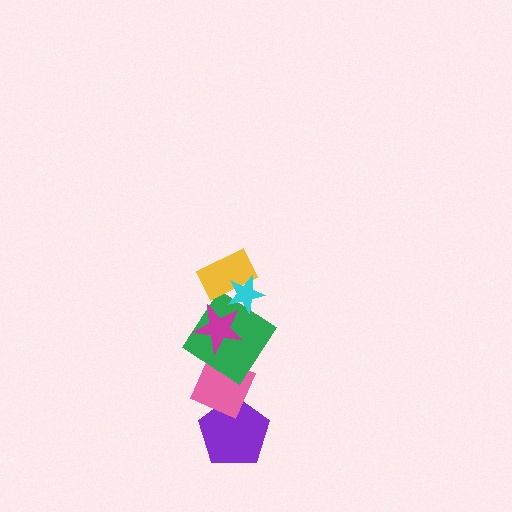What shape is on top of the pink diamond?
The green diamond is on top of the pink diamond.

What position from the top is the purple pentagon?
The purple pentagon is 6th from the top.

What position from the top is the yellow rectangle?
The yellow rectangle is 2nd from the top.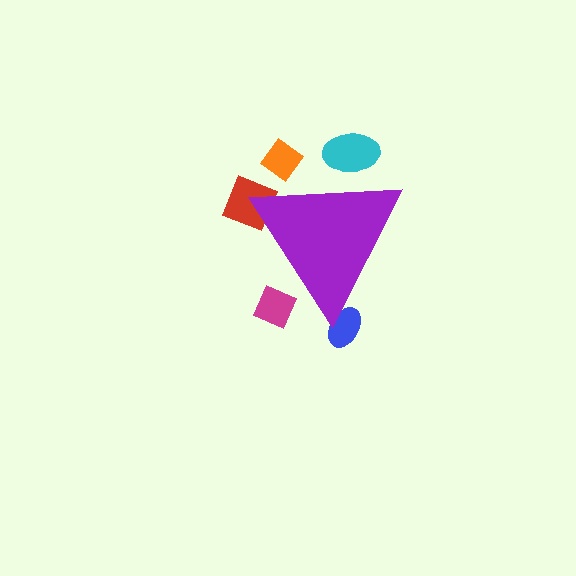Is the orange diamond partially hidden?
Yes, the orange diamond is partially hidden behind the purple triangle.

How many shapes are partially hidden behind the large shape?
5 shapes are partially hidden.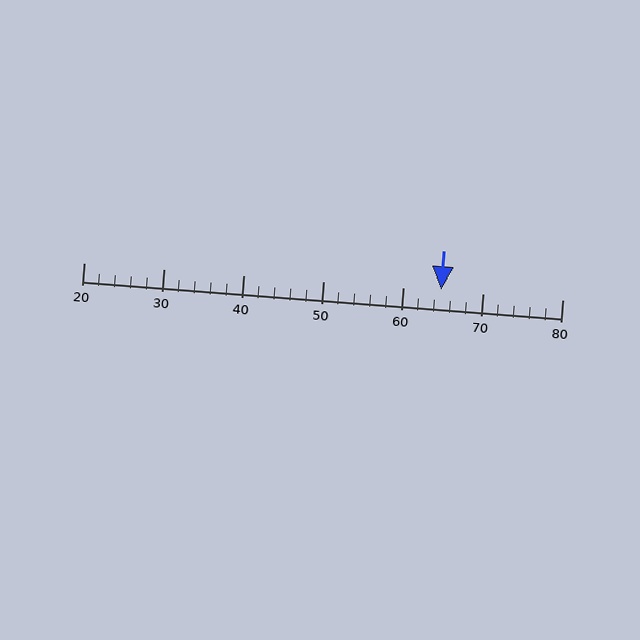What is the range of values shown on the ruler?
The ruler shows values from 20 to 80.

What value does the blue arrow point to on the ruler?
The blue arrow points to approximately 65.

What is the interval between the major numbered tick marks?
The major tick marks are spaced 10 units apart.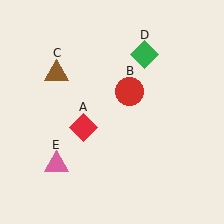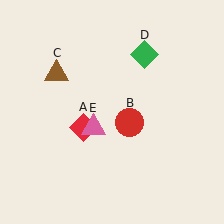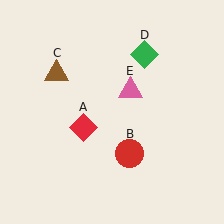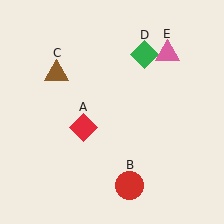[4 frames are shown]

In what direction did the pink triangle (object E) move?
The pink triangle (object E) moved up and to the right.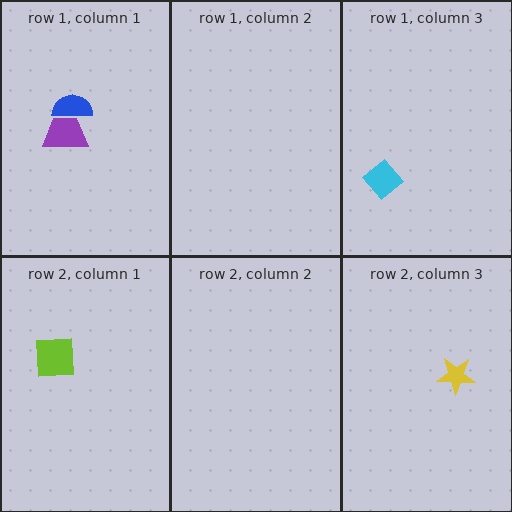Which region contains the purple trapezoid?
The row 1, column 1 region.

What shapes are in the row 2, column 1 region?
The lime square.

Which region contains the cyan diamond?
The row 1, column 3 region.